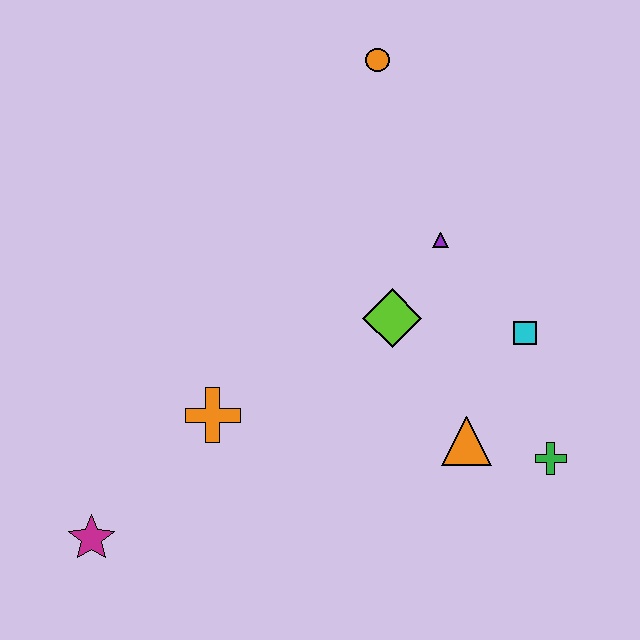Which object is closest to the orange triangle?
The green cross is closest to the orange triangle.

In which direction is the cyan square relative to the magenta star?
The cyan square is to the right of the magenta star.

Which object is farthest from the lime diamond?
The magenta star is farthest from the lime diamond.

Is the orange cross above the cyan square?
No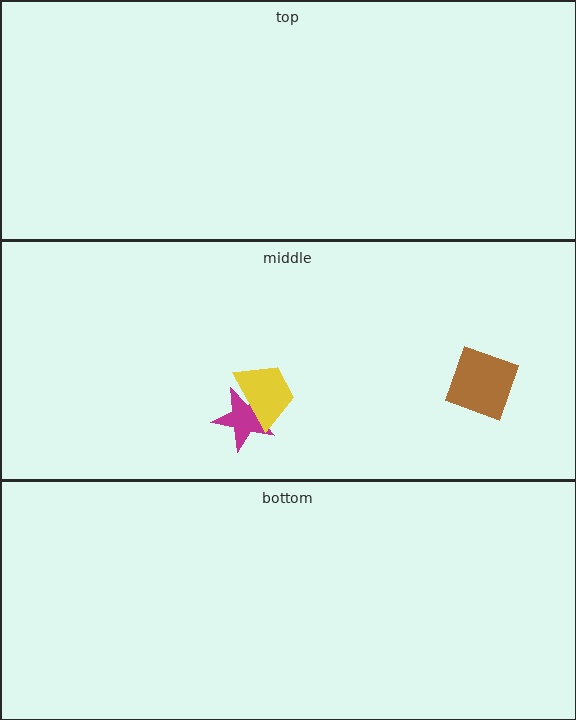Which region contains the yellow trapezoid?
The middle region.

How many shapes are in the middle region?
3.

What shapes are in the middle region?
The brown square, the magenta star, the yellow trapezoid.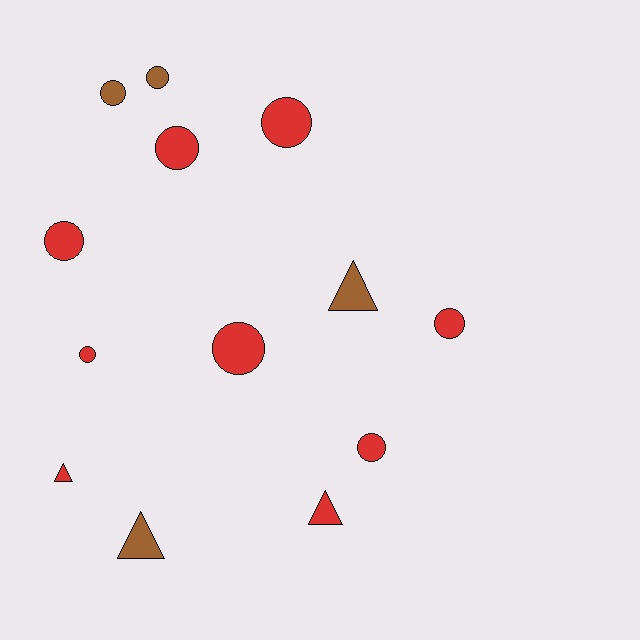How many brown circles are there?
There are 2 brown circles.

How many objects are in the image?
There are 13 objects.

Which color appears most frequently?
Red, with 9 objects.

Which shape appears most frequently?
Circle, with 9 objects.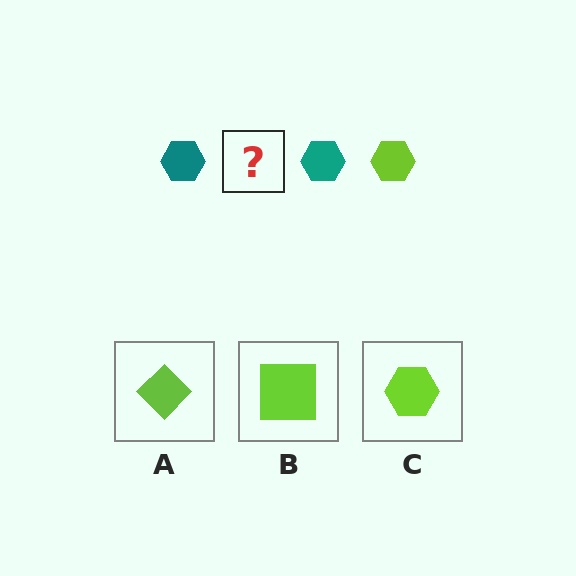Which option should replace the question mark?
Option C.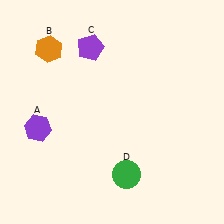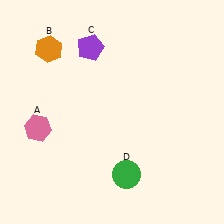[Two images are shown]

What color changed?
The hexagon (A) changed from purple in Image 1 to pink in Image 2.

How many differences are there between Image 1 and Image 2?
There is 1 difference between the two images.